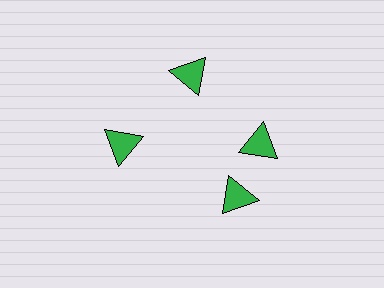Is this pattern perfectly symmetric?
No. The 4 green triangles are arranged in a ring, but one element near the 6 o'clock position is rotated out of alignment along the ring, breaking the 4-fold rotational symmetry.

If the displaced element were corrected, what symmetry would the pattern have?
It would have 4-fold rotational symmetry — the pattern would map onto itself every 90 degrees.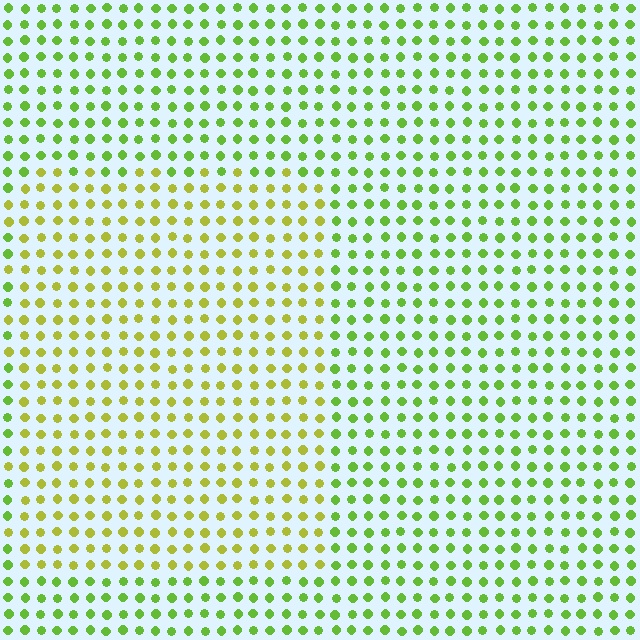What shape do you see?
I see a rectangle.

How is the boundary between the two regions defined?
The boundary is defined purely by a slight shift in hue (about 32 degrees). Spacing, size, and orientation are identical on both sides.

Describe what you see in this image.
The image is filled with small lime elements in a uniform arrangement. A rectangle-shaped region is visible where the elements are tinted to a slightly different hue, forming a subtle color boundary.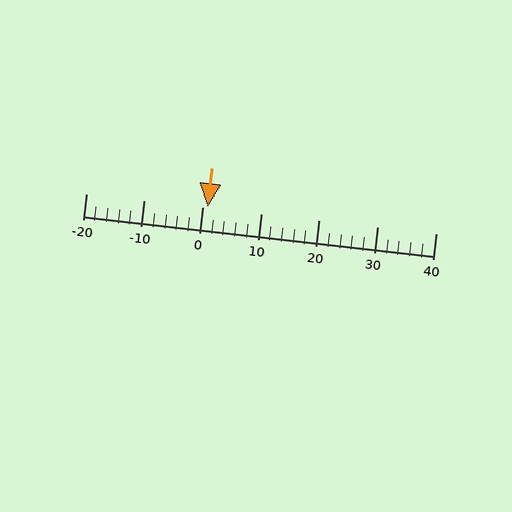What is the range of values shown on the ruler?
The ruler shows values from -20 to 40.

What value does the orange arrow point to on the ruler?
The orange arrow points to approximately 1.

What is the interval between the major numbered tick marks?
The major tick marks are spaced 10 units apart.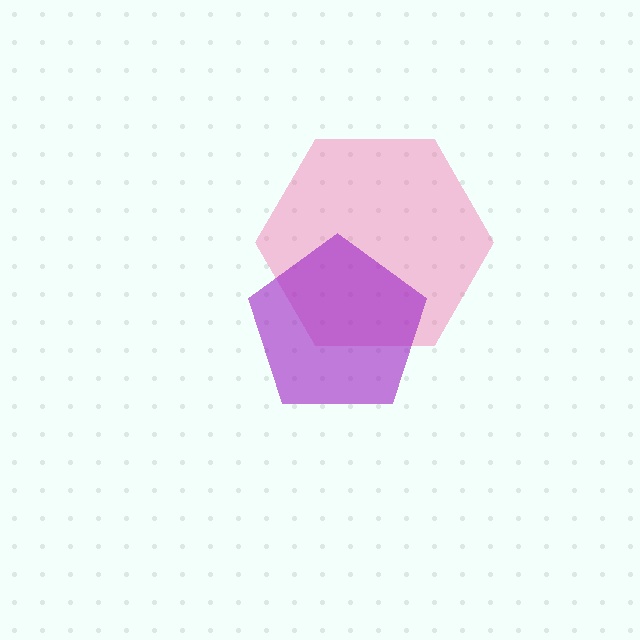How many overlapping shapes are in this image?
There are 2 overlapping shapes in the image.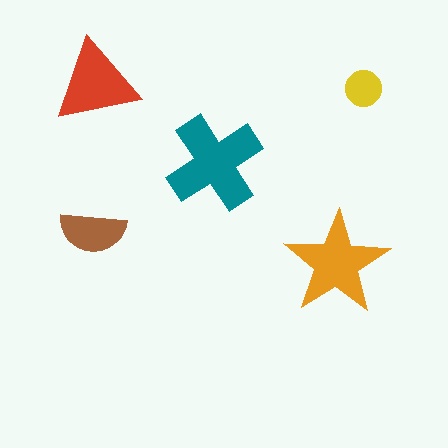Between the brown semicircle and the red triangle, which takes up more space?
The red triangle.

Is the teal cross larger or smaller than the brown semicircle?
Larger.